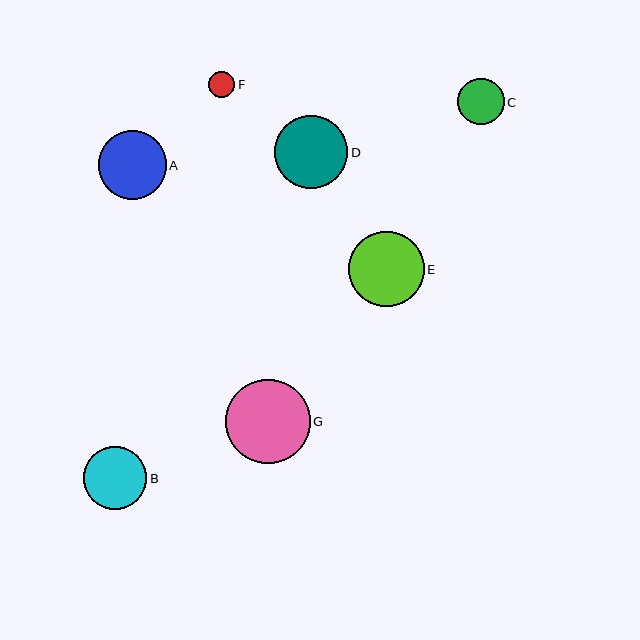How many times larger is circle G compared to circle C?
Circle G is approximately 1.8 times the size of circle C.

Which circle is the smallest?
Circle F is the smallest with a size of approximately 26 pixels.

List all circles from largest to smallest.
From largest to smallest: G, E, D, A, B, C, F.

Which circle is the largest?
Circle G is the largest with a size of approximately 85 pixels.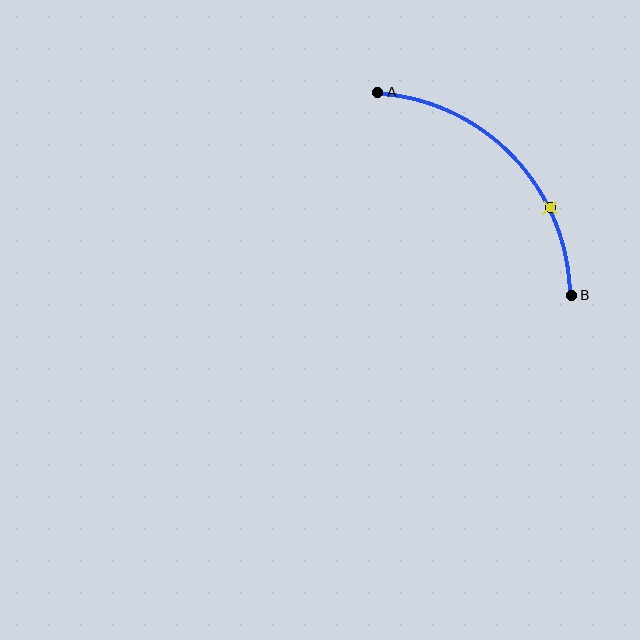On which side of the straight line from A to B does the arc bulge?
The arc bulges above and to the right of the straight line connecting A and B.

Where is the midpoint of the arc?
The arc midpoint is the point on the curve farthest from the straight line joining A and B. It sits above and to the right of that line.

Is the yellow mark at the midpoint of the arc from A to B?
No. The yellow mark lies on the arc but is closer to endpoint B. The arc midpoint would be at the point on the curve equidistant along the arc from both A and B.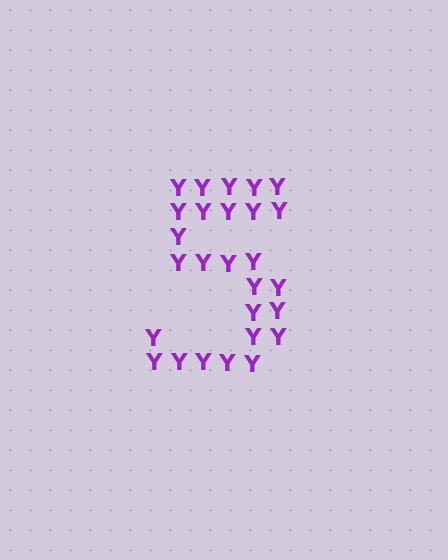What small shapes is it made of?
It is made of small letter Y's.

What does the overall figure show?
The overall figure shows the digit 5.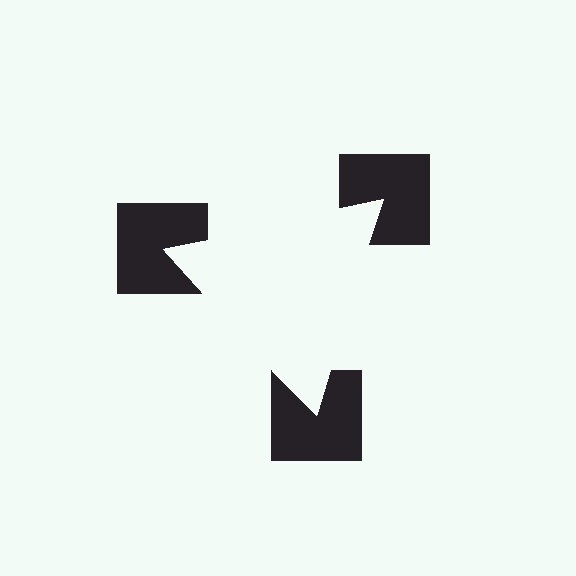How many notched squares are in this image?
There are 3 — one at each vertex of the illusory triangle.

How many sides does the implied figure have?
3 sides.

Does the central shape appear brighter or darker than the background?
It typically appears slightly brighter than the background, even though no actual brightness change is drawn.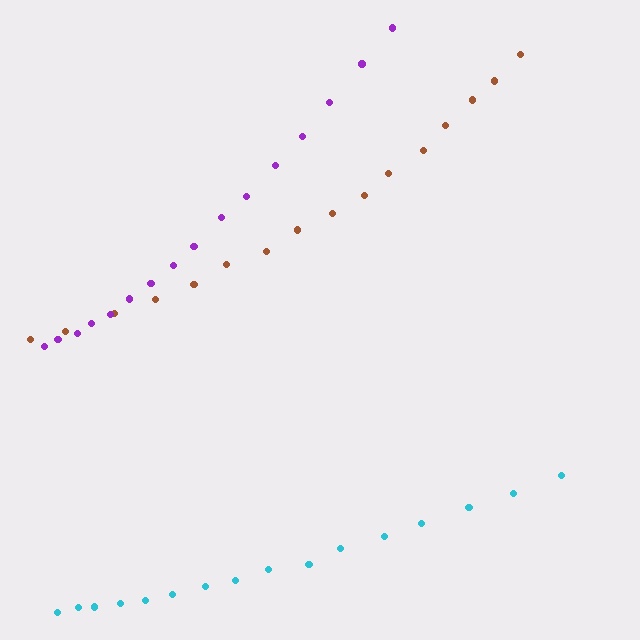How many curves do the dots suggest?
There are 3 distinct paths.